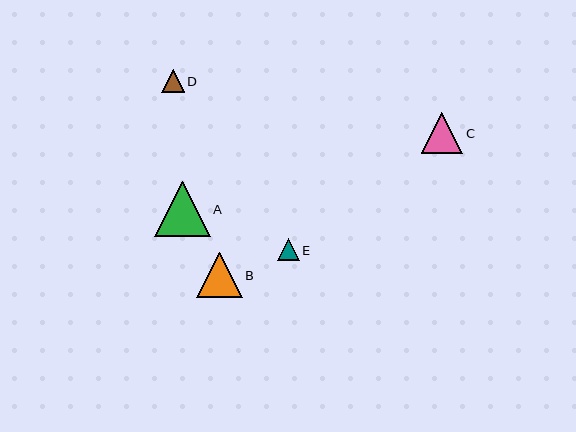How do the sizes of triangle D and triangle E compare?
Triangle D and triangle E are approximately the same size.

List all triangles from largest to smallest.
From largest to smallest: A, B, C, D, E.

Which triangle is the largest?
Triangle A is the largest with a size of approximately 55 pixels.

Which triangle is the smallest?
Triangle E is the smallest with a size of approximately 21 pixels.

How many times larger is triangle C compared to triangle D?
Triangle C is approximately 1.9 times the size of triangle D.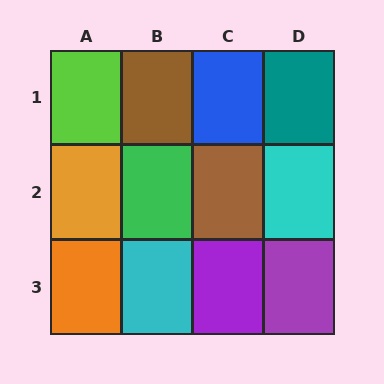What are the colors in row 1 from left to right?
Lime, brown, blue, teal.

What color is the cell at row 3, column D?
Purple.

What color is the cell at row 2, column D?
Cyan.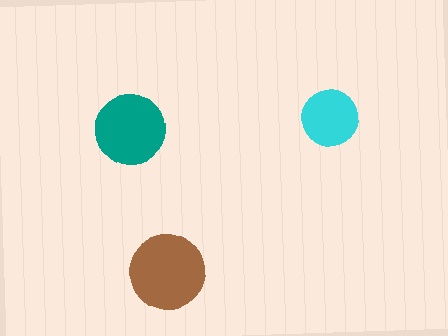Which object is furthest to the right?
The cyan circle is rightmost.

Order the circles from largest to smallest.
the brown one, the teal one, the cyan one.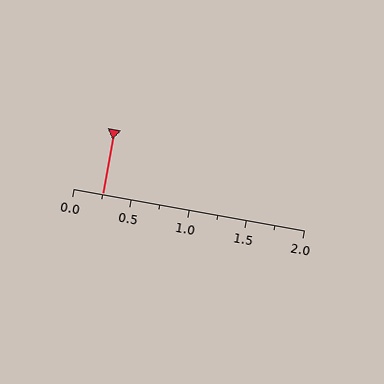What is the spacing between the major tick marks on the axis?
The major ticks are spaced 0.5 apart.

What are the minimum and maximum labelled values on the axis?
The axis runs from 0.0 to 2.0.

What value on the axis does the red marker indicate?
The marker indicates approximately 0.25.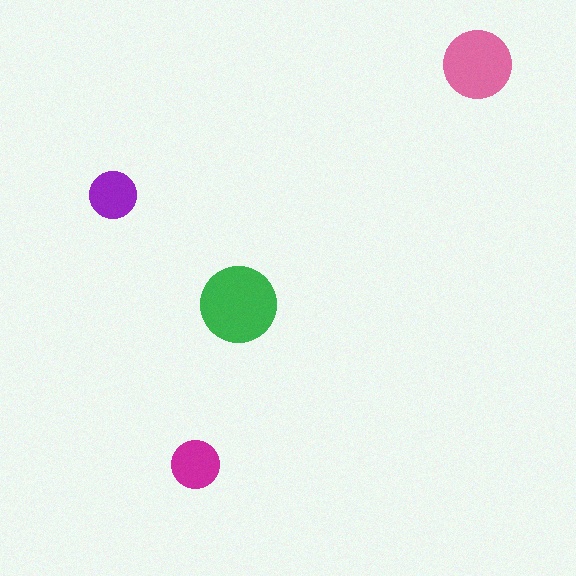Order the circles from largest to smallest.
the green one, the pink one, the magenta one, the purple one.